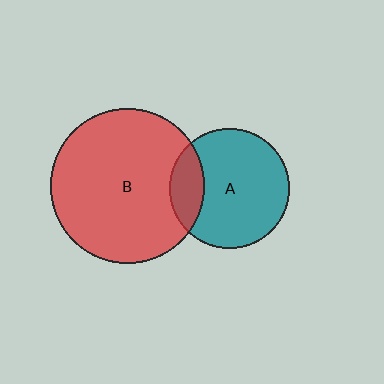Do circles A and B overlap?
Yes.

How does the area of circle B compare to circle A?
Approximately 1.7 times.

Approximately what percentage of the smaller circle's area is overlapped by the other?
Approximately 20%.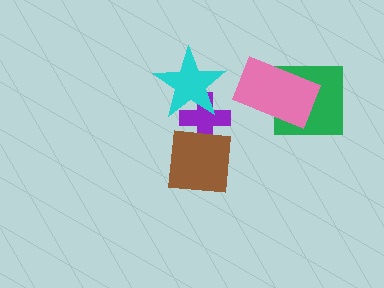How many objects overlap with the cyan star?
1 object overlaps with the cyan star.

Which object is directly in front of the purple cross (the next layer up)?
The brown square is directly in front of the purple cross.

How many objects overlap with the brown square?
1 object overlaps with the brown square.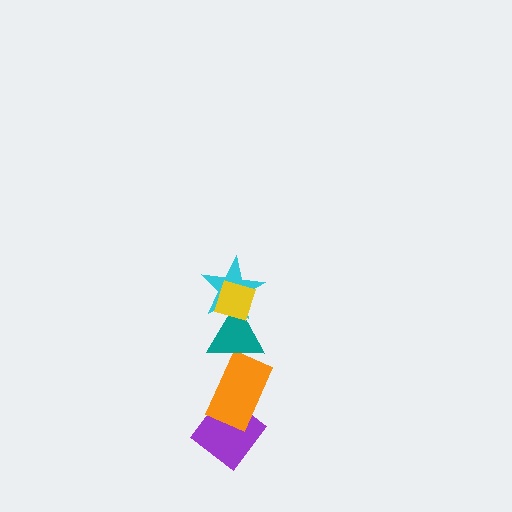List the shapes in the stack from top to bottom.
From top to bottom: the yellow diamond, the cyan star, the teal triangle, the orange rectangle, the purple diamond.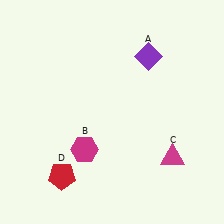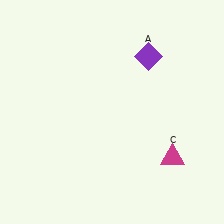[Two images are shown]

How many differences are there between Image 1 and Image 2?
There are 2 differences between the two images.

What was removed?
The magenta hexagon (B), the red pentagon (D) were removed in Image 2.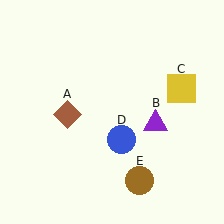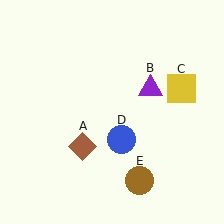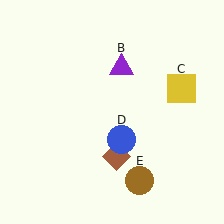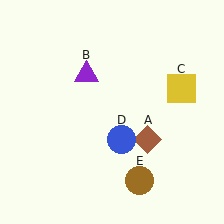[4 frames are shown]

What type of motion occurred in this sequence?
The brown diamond (object A), purple triangle (object B) rotated counterclockwise around the center of the scene.